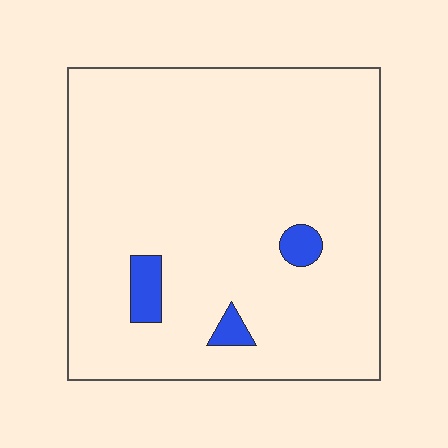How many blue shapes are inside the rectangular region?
3.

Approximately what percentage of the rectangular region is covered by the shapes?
Approximately 5%.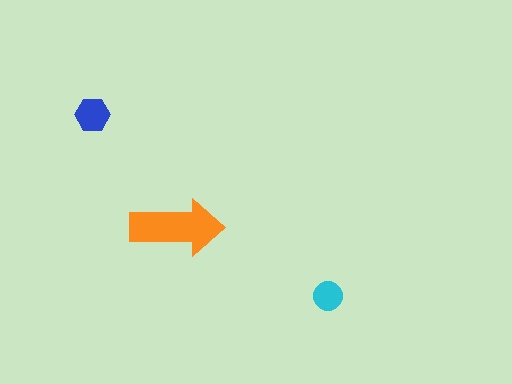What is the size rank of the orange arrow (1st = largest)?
1st.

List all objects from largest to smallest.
The orange arrow, the blue hexagon, the cyan circle.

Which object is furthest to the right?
The cyan circle is rightmost.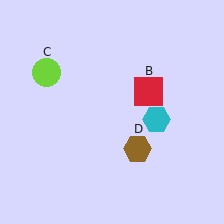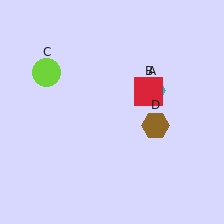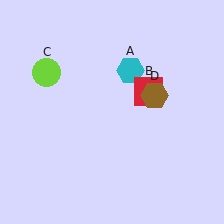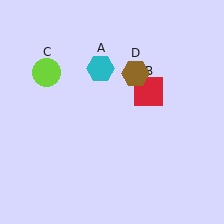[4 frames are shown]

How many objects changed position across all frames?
2 objects changed position: cyan hexagon (object A), brown hexagon (object D).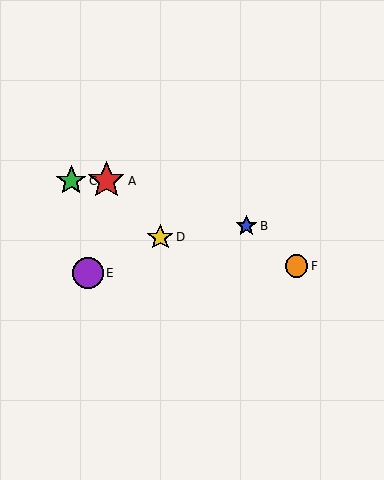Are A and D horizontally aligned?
No, A is at y≈181 and D is at y≈237.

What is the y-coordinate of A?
Object A is at y≈181.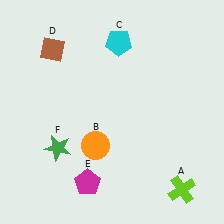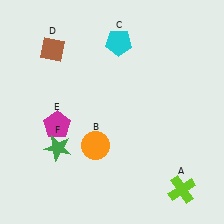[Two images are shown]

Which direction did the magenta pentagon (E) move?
The magenta pentagon (E) moved up.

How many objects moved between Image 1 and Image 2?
1 object moved between the two images.